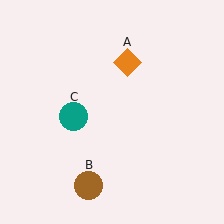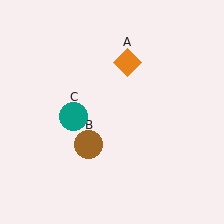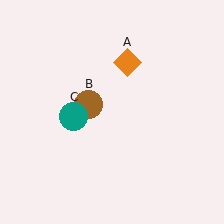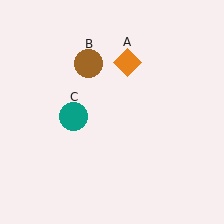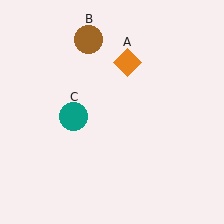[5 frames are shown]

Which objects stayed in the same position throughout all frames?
Orange diamond (object A) and teal circle (object C) remained stationary.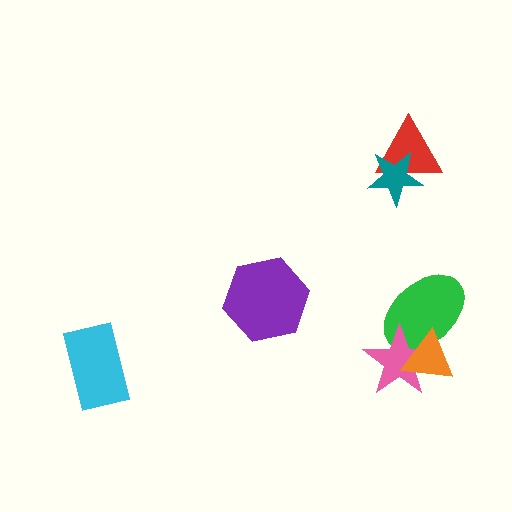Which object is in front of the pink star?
The orange triangle is in front of the pink star.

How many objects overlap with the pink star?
2 objects overlap with the pink star.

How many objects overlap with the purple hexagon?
0 objects overlap with the purple hexagon.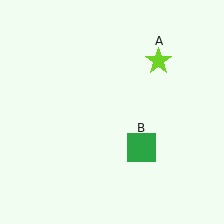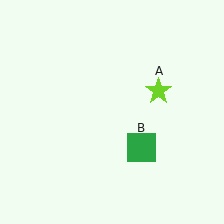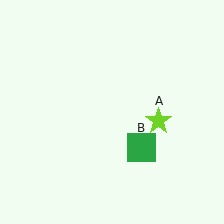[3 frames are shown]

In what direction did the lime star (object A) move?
The lime star (object A) moved down.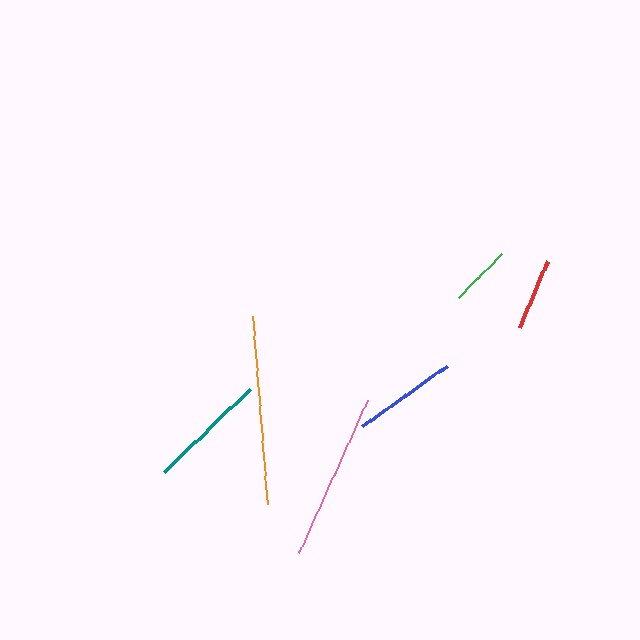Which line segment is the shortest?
The green line is the shortest at approximately 62 pixels.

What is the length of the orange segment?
The orange segment is approximately 188 pixels long.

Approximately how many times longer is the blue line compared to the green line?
The blue line is approximately 1.7 times the length of the green line.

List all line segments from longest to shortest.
From longest to shortest: orange, pink, teal, blue, red, green.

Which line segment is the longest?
The orange line is the longest at approximately 188 pixels.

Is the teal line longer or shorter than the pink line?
The pink line is longer than the teal line.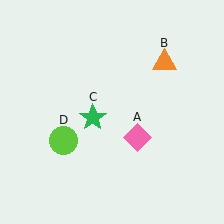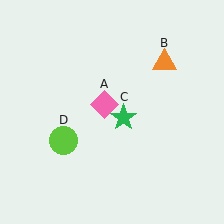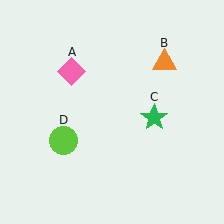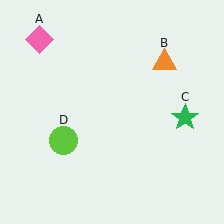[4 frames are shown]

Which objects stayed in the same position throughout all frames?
Orange triangle (object B) and lime circle (object D) remained stationary.